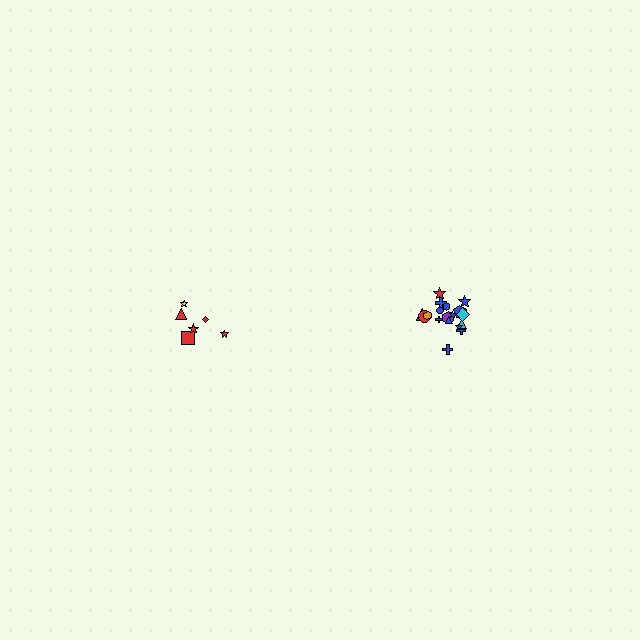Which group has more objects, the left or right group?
The right group.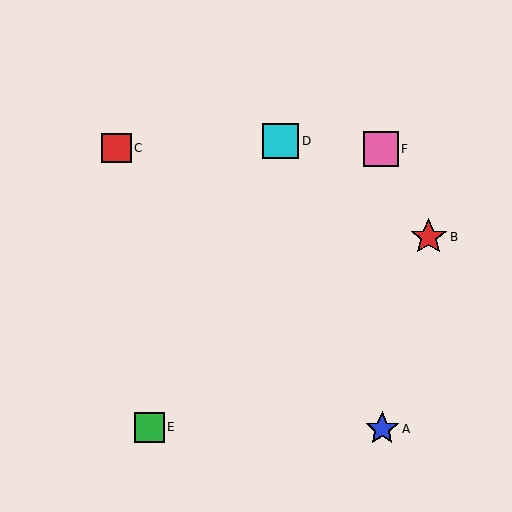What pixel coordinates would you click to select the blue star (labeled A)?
Click at (382, 429) to select the blue star A.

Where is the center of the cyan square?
The center of the cyan square is at (281, 141).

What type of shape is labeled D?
Shape D is a cyan square.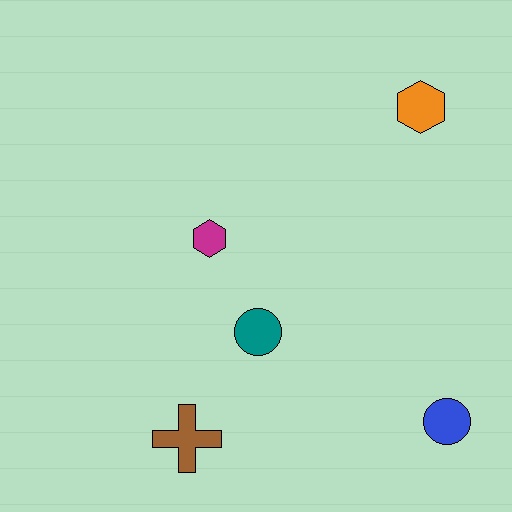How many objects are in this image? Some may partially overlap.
There are 5 objects.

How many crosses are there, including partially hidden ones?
There is 1 cross.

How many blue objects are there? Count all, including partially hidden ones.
There is 1 blue object.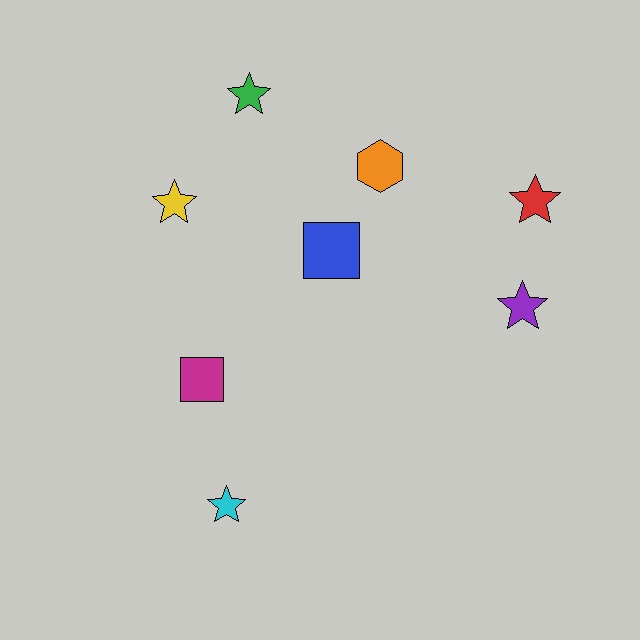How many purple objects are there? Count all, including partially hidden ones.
There is 1 purple object.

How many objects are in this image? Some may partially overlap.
There are 8 objects.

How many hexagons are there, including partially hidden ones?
There is 1 hexagon.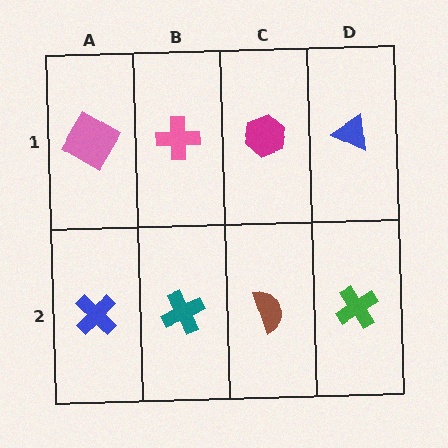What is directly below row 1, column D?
A green cross.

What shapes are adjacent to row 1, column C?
A brown semicircle (row 2, column C), a pink cross (row 1, column B), a blue triangle (row 1, column D).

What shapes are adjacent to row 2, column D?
A blue triangle (row 1, column D), a brown semicircle (row 2, column C).